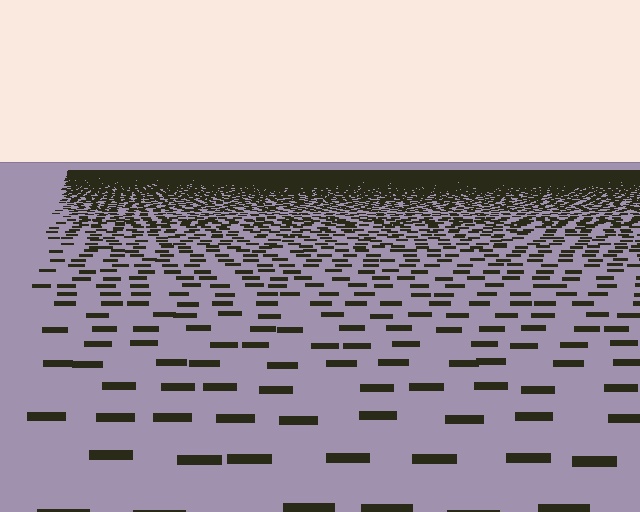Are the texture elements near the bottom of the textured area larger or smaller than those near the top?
Larger. Near the bottom, elements are closer to the viewer and appear at a bigger on-screen size.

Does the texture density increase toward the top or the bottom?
Density increases toward the top.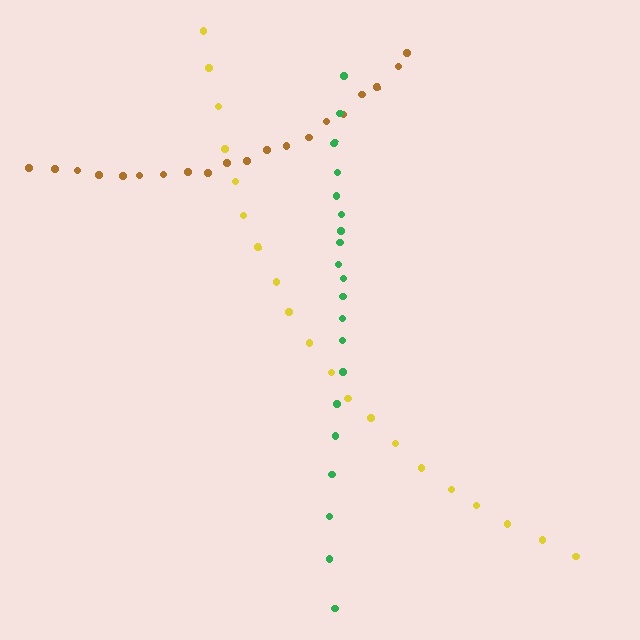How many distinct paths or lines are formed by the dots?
There are 3 distinct paths.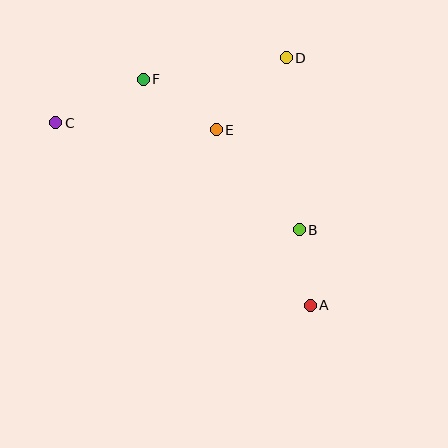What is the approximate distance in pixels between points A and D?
The distance between A and D is approximately 249 pixels.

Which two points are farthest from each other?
Points A and C are farthest from each other.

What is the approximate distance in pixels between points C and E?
The distance between C and E is approximately 160 pixels.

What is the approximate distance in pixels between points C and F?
The distance between C and F is approximately 98 pixels.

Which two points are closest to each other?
Points A and B are closest to each other.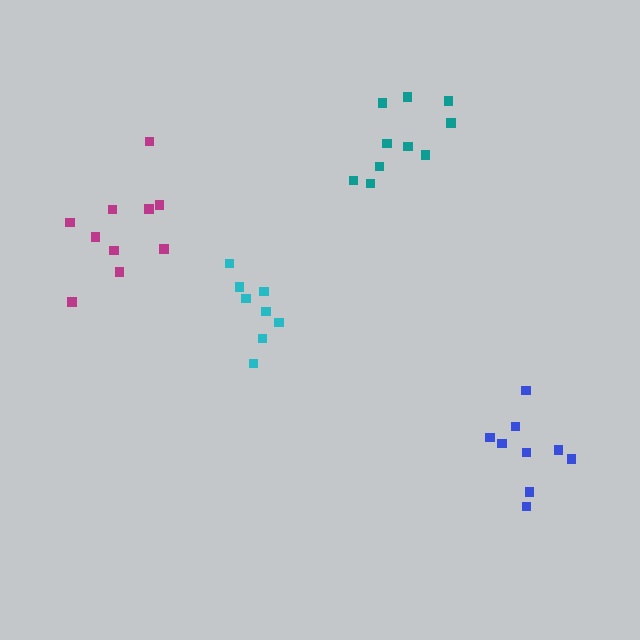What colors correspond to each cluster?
The clusters are colored: magenta, teal, blue, cyan.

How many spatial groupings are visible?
There are 4 spatial groupings.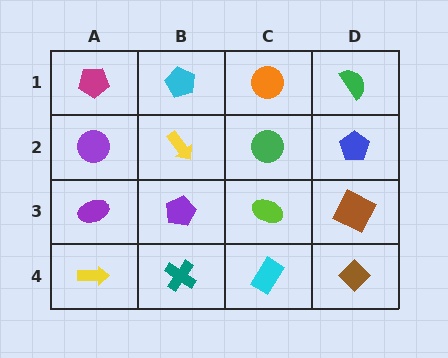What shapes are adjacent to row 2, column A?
A magenta pentagon (row 1, column A), a purple ellipse (row 3, column A), a yellow arrow (row 2, column B).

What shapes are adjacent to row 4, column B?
A purple pentagon (row 3, column B), a yellow arrow (row 4, column A), a cyan rectangle (row 4, column C).